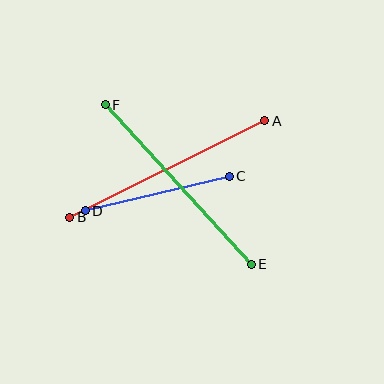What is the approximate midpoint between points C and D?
The midpoint is at approximately (157, 194) pixels.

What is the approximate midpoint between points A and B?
The midpoint is at approximately (167, 169) pixels.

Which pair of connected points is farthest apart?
Points A and B are farthest apart.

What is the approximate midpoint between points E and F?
The midpoint is at approximately (178, 185) pixels.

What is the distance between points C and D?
The distance is approximately 148 pixels.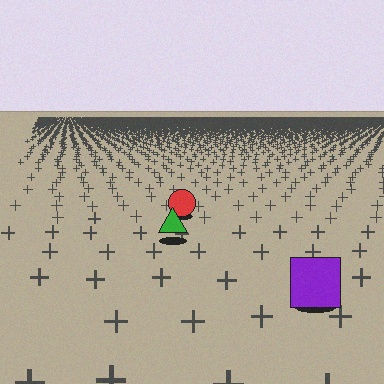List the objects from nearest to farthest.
From nearest to farthest: the purple square, the green triangle, the red circle.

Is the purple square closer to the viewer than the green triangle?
Yes. The purple square is closer — you can tell from the texture gradient: the ground texture is coarser near it.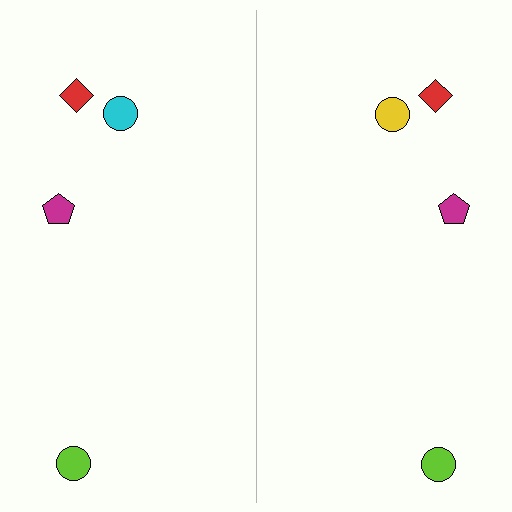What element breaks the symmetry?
The yellow circle on the right side breaks the symmetry — its mirror counterpart is cyan.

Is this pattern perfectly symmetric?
No, the pattern is not perfectly symmetric. The yellow circle on the right side breaks the symmetry — its mirror counterpart is cyan.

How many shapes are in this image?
There are 8 shapes in this image.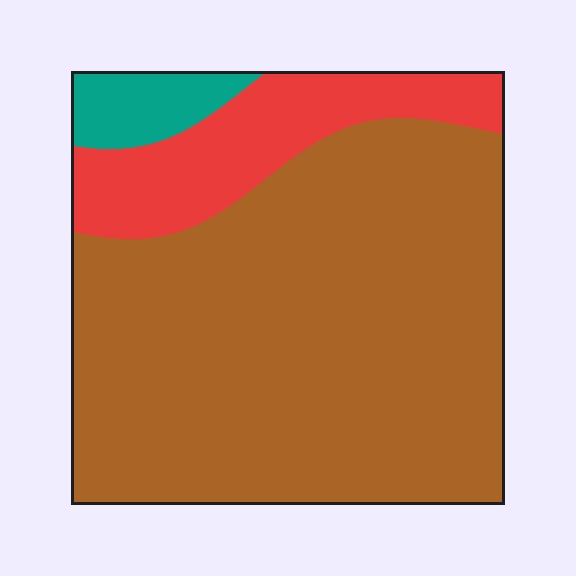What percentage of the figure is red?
Red takes up about one sixth (1/6) of the figure.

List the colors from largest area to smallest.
From largest to smallest: brown, red, teal.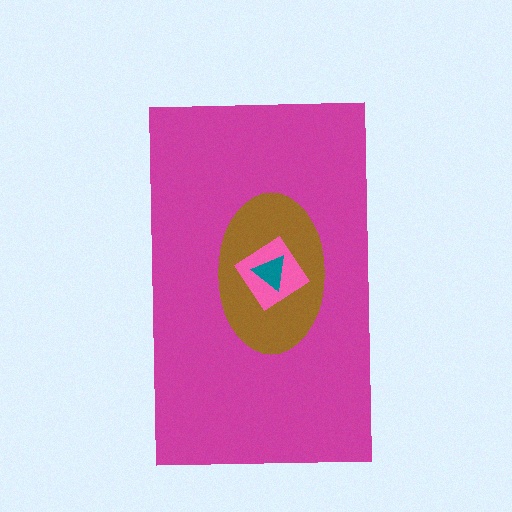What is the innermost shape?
The teal triangle.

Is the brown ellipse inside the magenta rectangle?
Yes.